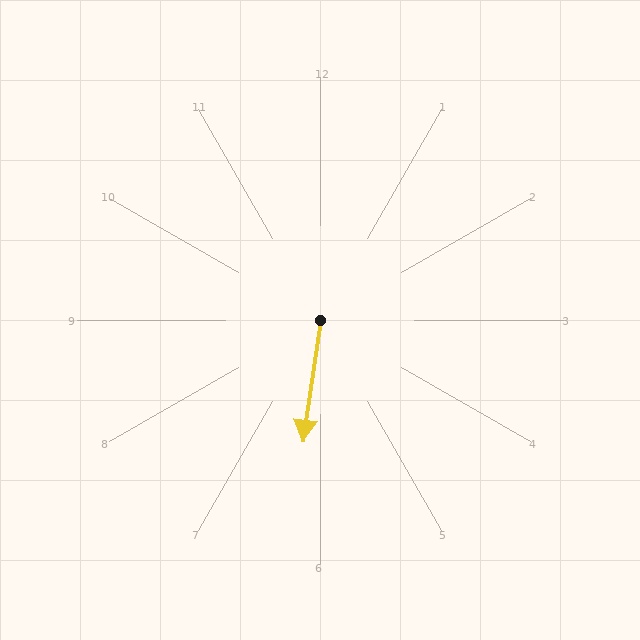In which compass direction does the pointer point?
South.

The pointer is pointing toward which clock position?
Roughly 6 o'clock.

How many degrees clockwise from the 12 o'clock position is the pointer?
Approximately 188 degrees.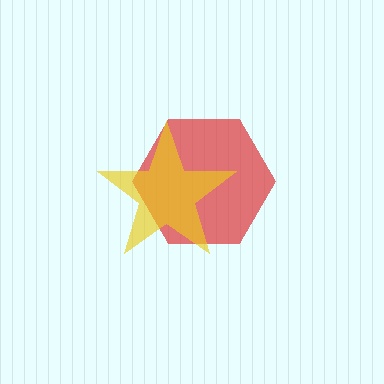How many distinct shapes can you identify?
There are 2 distinct shapes: a red hexagon, a yellow star.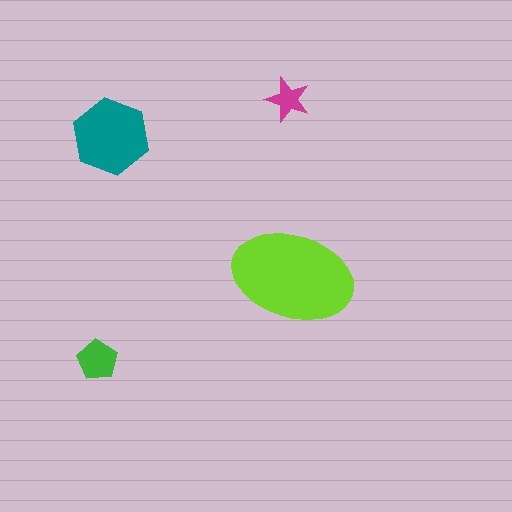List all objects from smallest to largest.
The magenta star, the green pentagon, the teal hexagon, the lime ellipse.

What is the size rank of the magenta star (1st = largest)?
4th.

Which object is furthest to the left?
The green pentagon is leftmost.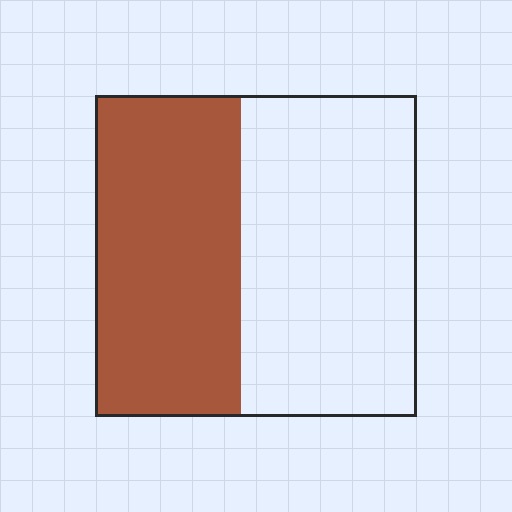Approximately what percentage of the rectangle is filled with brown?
Approximately 45%.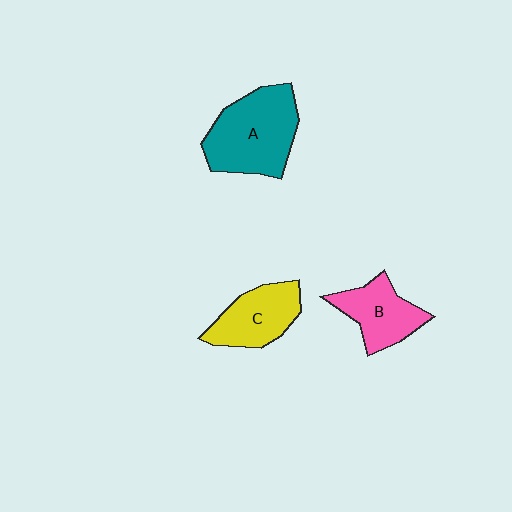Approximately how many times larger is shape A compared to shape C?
Approximately 1.5 times.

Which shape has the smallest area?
Shape B (pink).